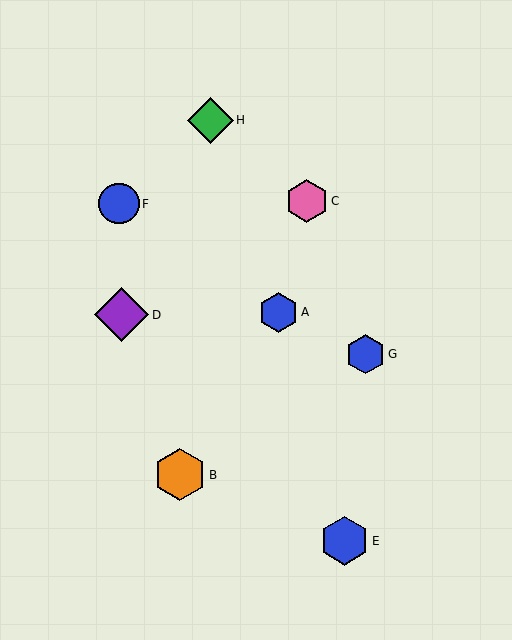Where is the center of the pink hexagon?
The center of the pink hexagon is at (307, 201).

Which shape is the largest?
The purple diamond (labeled D) is the largest.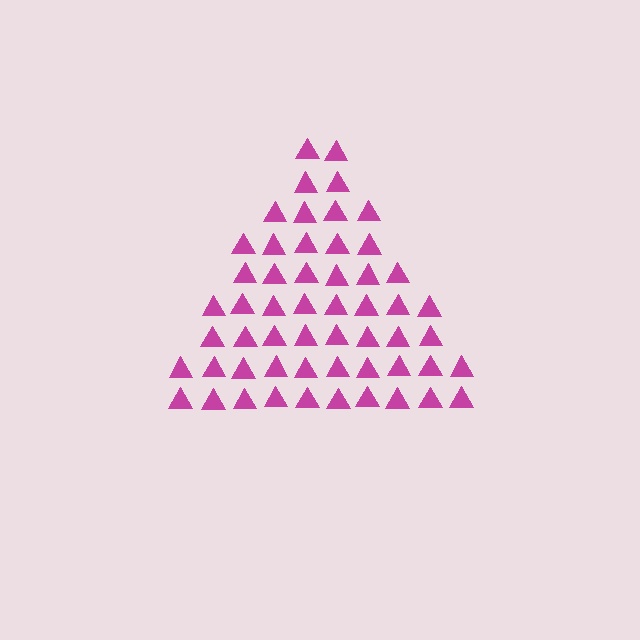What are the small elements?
The small elements are triangles.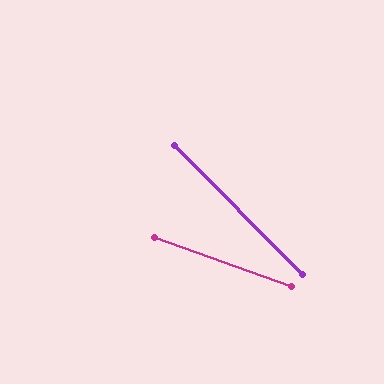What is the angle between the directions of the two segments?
Approximately 26 degrees.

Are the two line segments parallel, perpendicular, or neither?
Neither parallel nor perpendicular — they differ by about 26°.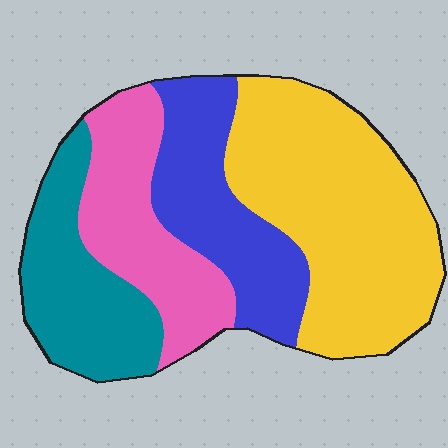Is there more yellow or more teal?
Yellow.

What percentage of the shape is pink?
Pink takes up about one fifth (1/5) of the shape.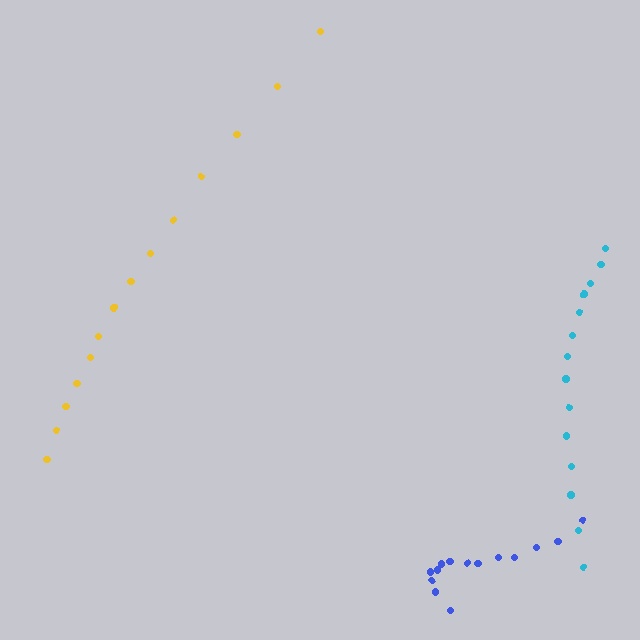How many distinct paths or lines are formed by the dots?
There are 3 distinct paths.